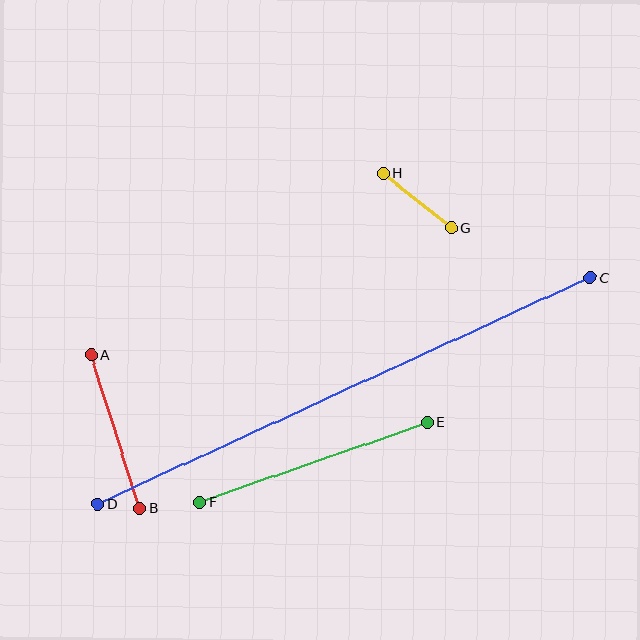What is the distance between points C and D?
The distance is approximately 542 pixels.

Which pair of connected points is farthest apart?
Points C and D are farthest apart.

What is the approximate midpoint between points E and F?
The midpoint is at approximately (313, 462) pixels.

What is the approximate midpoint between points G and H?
The midpoint is at approximately (417, 200) pixels.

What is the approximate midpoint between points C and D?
The midpoint is at approximately (344, 391) pixels.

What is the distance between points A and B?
The distance is approximately 161 pixels.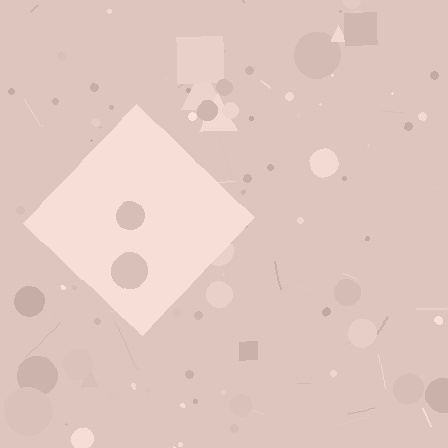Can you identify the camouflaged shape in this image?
The camouflaged shape is a diamond.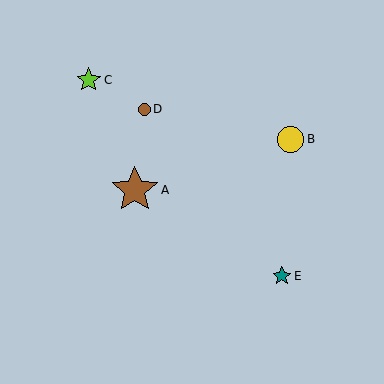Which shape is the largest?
The brown star (labeled A) is the largest.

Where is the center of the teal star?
The center of the teal star is at (282, 276).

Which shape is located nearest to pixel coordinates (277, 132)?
The yellow circle (labeled B) at (291, 139) is nearest to that location.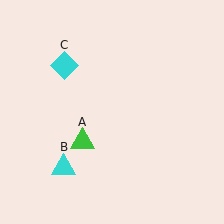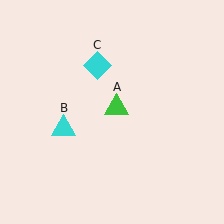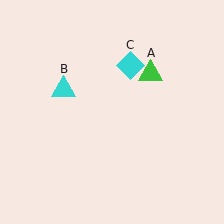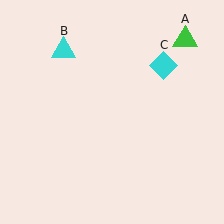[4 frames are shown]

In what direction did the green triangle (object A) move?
The green triangle (object A) moved up and to the right.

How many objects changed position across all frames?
3 objects changed position: green triangle (object A), cyan triangle (object B), cyan diamond (object C).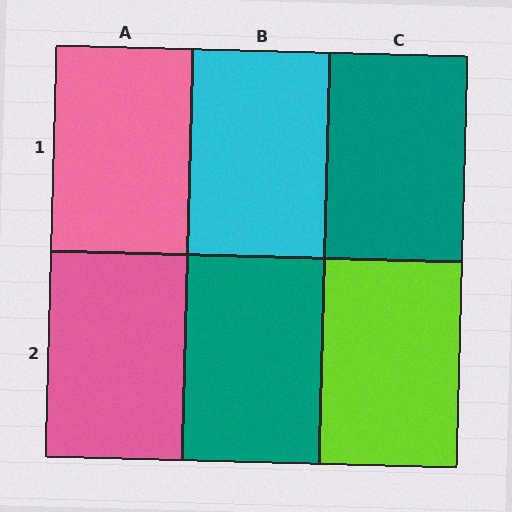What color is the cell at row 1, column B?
Cyan.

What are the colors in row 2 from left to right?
Pink, teal, lime.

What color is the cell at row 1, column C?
Teal.